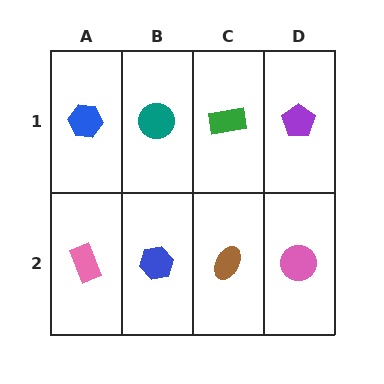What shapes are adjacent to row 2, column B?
A teal circle (row 1, column B), a pink rectangle (row 2, column A), a brown ellipse (row 2, column C).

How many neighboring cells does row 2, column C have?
3.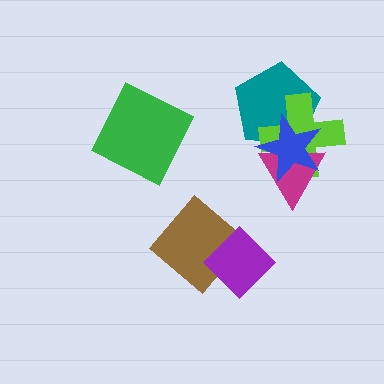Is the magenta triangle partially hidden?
Yes, it is partially covered by another shape.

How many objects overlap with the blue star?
3 objects overlap with the blue star.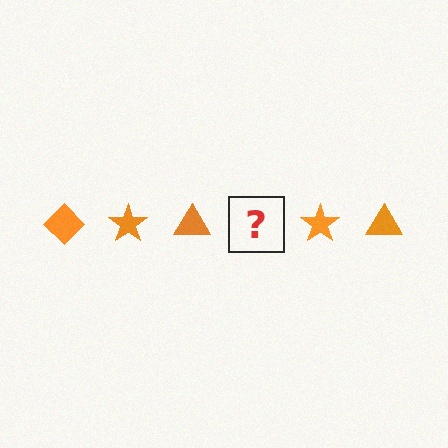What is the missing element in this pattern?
The missing element is an orange diamond.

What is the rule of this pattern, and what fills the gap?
The rule is that the pattern cycles through diamond, star, triangle shapes in orange. The gap should be filled with an orange diamond.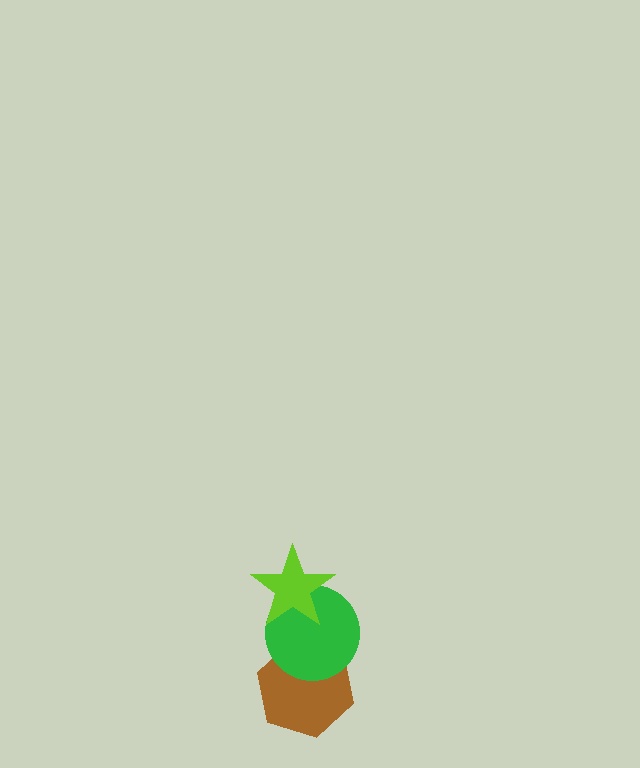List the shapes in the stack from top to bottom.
From top to bottom: the lime star, the green circle, the brown hexagon.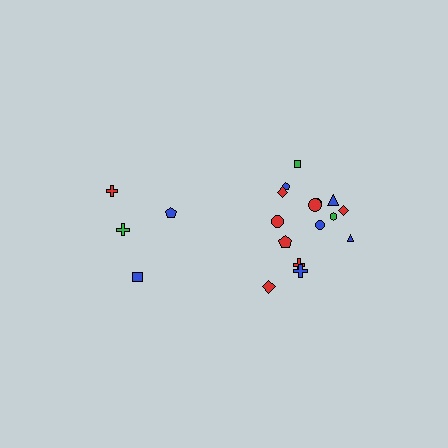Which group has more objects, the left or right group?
The right group.